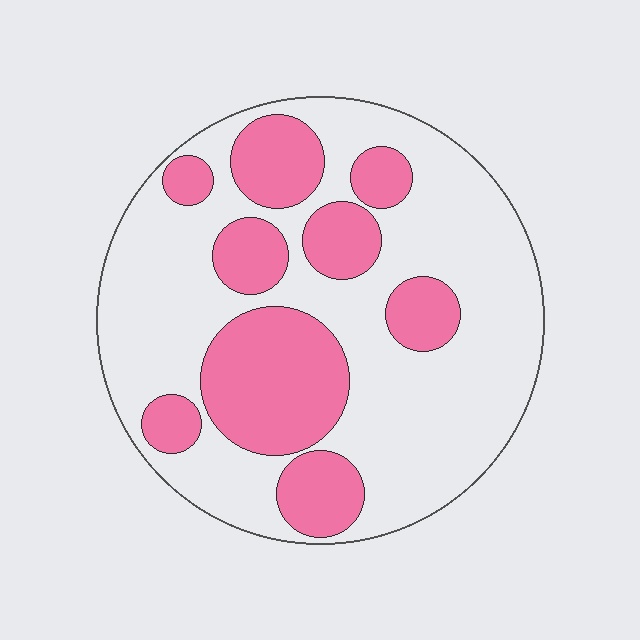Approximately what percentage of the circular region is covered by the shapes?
Approximately 35%.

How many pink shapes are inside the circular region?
9.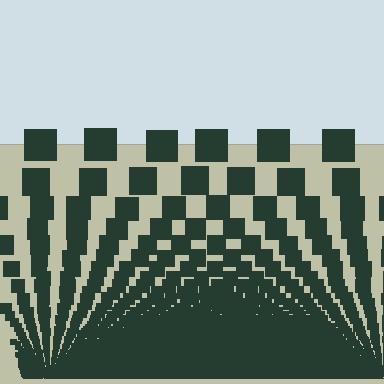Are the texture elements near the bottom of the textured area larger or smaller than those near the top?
Smaller. The gradient is inverted — elements near the bottom are smaller and denser.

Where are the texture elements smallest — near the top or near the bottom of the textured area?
Near the bottom.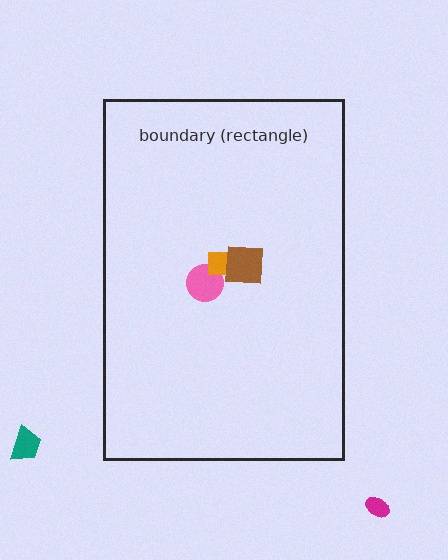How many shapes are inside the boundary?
3 inside, 2 outside.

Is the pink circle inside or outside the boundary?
Inside.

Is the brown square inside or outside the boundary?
Inside.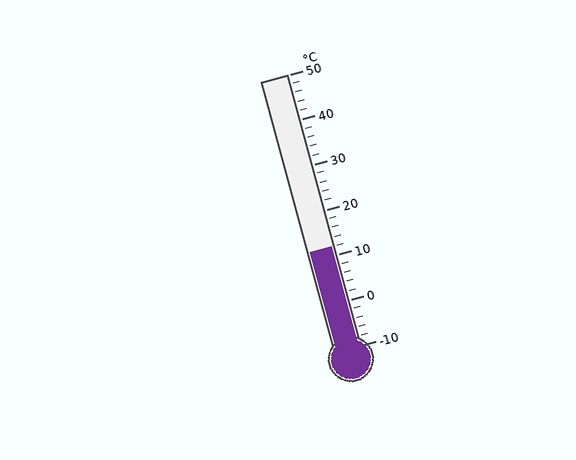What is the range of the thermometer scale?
The thermometer scale ranges from -10°C to 50°C.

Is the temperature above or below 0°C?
The temperature is above 0°C.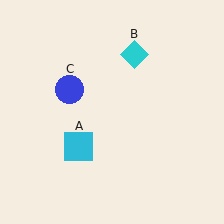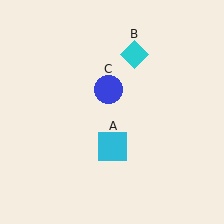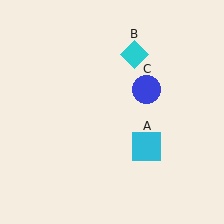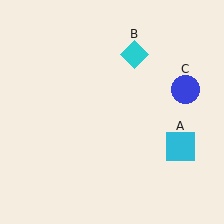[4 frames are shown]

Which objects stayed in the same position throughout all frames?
Cyan diamond (object B) remained stationary.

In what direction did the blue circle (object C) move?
The blue circle (object C) moved right.